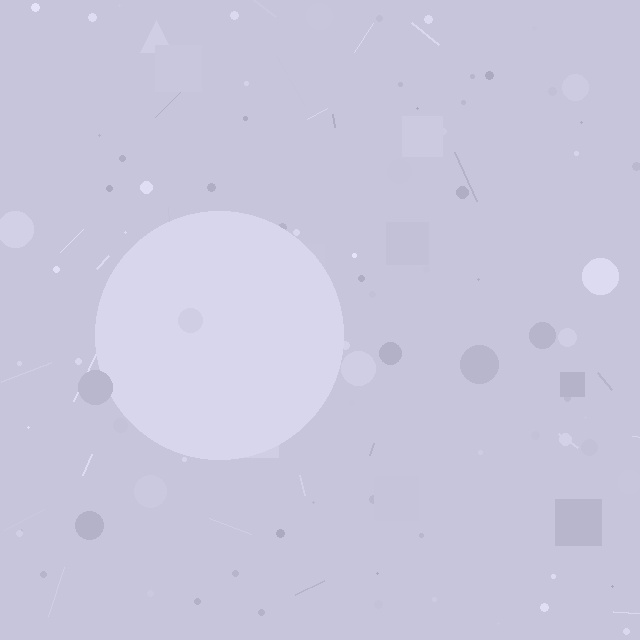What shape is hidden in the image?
A circle is hidden in the image.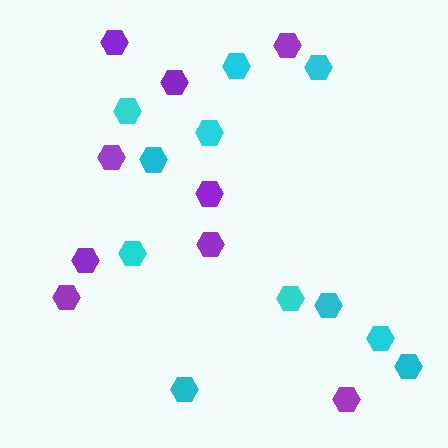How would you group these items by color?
There are 2 groups: one group of cyan hexagons (11) and one group of purple hexagons (9).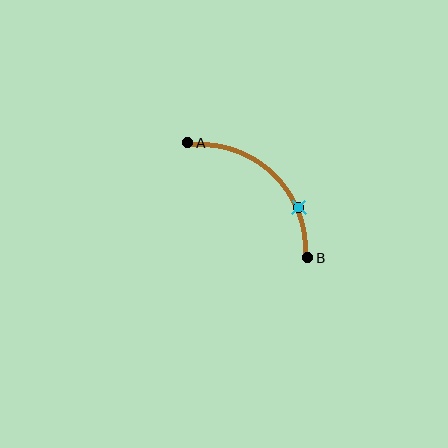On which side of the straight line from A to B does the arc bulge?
The arc bulges above and to the right of the straight line connecting A and B.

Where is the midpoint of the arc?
The arc midpoint is the point on the curve farthest from the straight line joining A and B. It sits above and to the right of that line.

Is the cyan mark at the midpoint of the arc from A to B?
No. The cyan mark lies on the arc but is closer to endpoint B. The arc midpoint would be at the point on the curve equidistant along the arc from both A and B.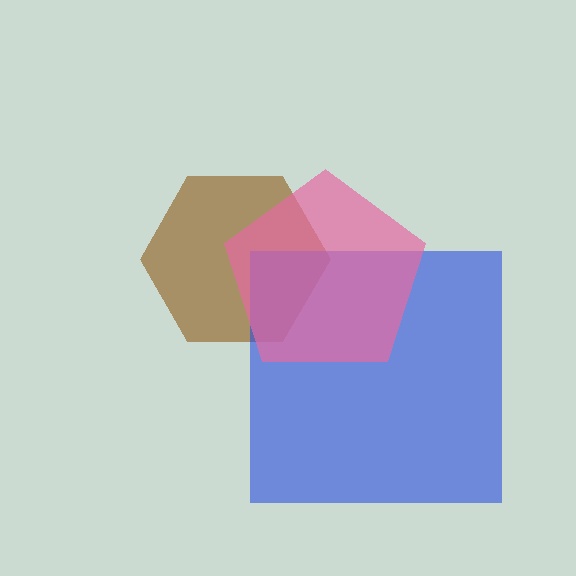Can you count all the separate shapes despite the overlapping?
Yes, there are 3 separate shapes.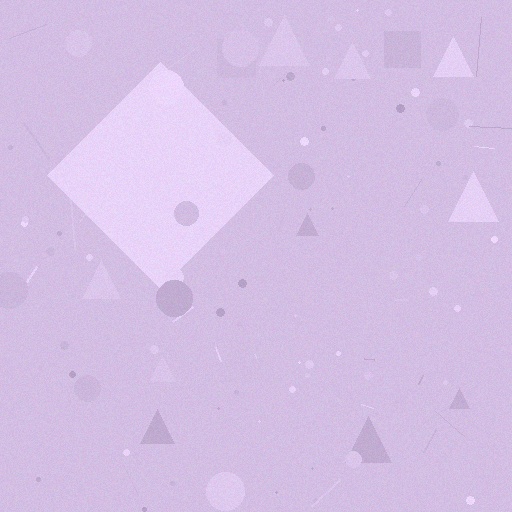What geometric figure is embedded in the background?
A diamond is embedded in the background.